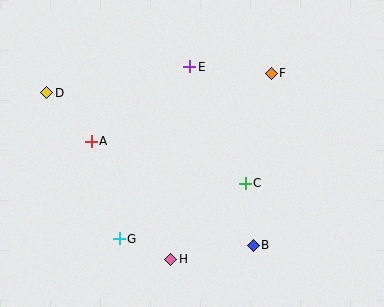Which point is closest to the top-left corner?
Point D is closest to the top-left corner.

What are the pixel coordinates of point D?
Point D is at (47, 93).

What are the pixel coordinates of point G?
Point G is at (119, 239).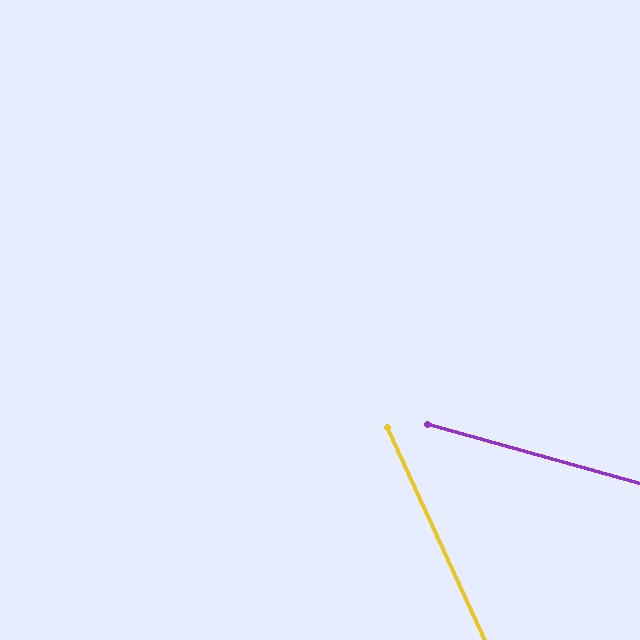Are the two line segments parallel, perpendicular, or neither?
Neither parallel nor perpendicular — they differ by about 50°.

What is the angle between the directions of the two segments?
Approximately 50 degrees.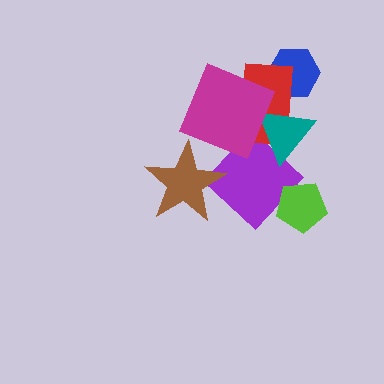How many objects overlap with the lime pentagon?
1 object overlaps with the lime pentagon.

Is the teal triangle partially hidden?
Yes, it is partially covered by another shape.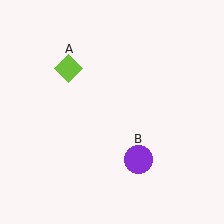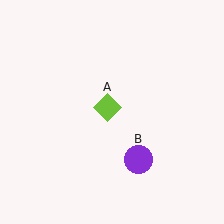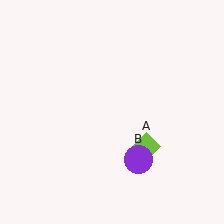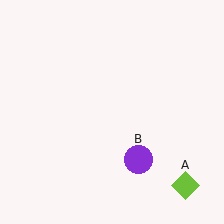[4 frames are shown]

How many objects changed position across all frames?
1 object changed position: lime diamond (object A).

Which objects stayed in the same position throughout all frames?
Purple circle (object B) remained stationary.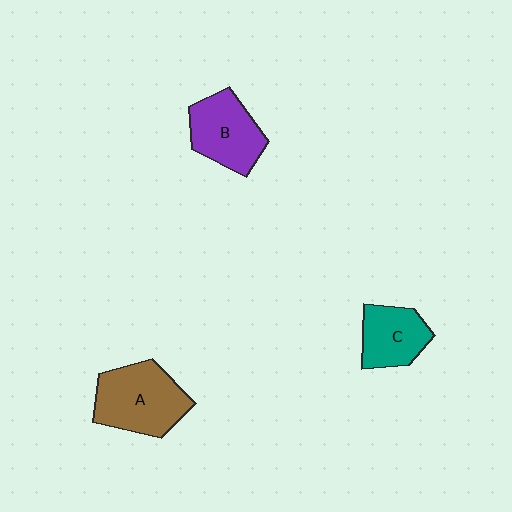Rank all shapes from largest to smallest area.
From largest to smallest: A (brown), B (purple), C (teal).